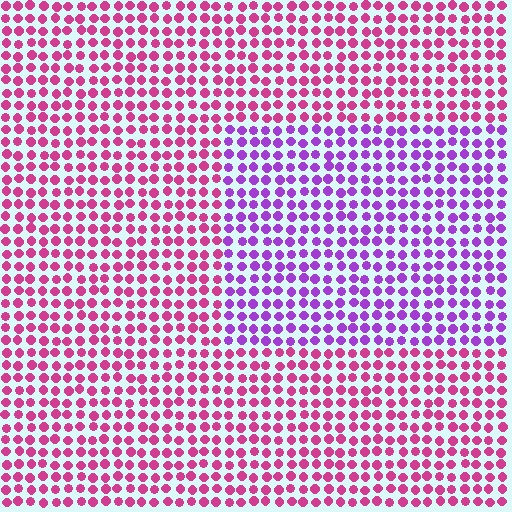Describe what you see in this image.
The image is filled with small magenta elements in a uniform arrangement. A rectangle-shaped region is visible where the elements are tinted to a slightly different hue, forming a subtle color boundary.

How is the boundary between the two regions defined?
The boundary is defined purely by a slight shift in hue (about 44 degrees). Spacing, size, and orientation are identical on both sides.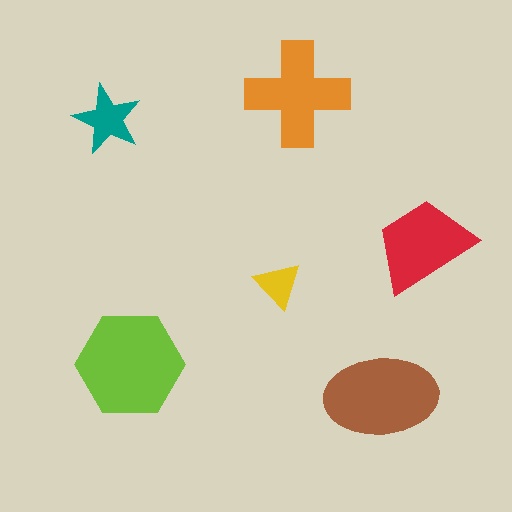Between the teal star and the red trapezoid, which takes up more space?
The red trapezoid.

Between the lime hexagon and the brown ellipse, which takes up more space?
The lime hexagon.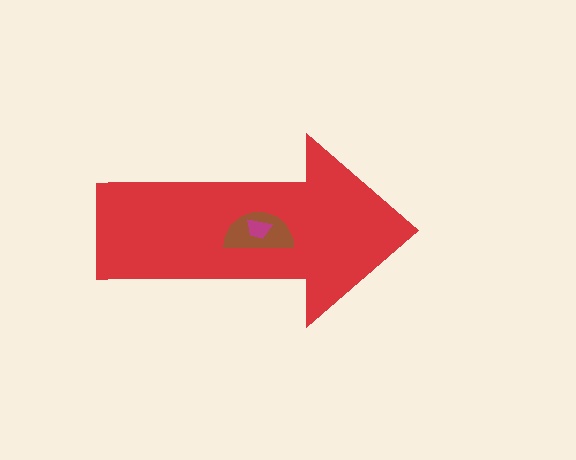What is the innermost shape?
The magenta trapezoid.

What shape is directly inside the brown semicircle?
The magenta trapezoid.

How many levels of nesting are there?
3.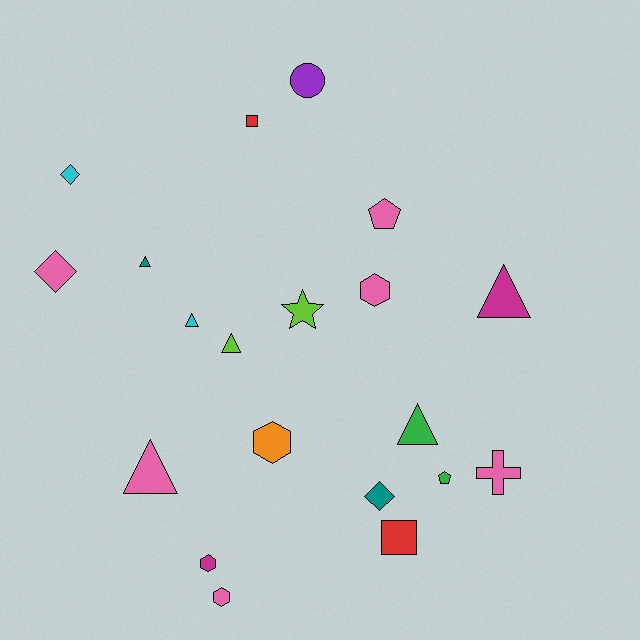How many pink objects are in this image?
There are 6 pink objects.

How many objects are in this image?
There are 20 objects.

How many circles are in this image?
There is 1 circle.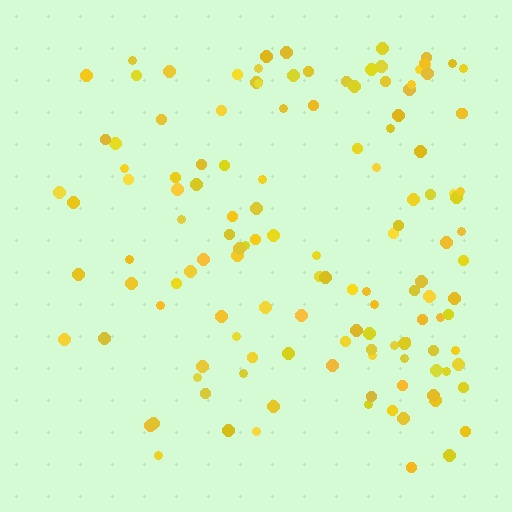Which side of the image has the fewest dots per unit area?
The left.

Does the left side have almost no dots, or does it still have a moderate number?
Still a moderate number, just noticeably fewer than the right.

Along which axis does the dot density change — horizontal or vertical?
Horizontal.